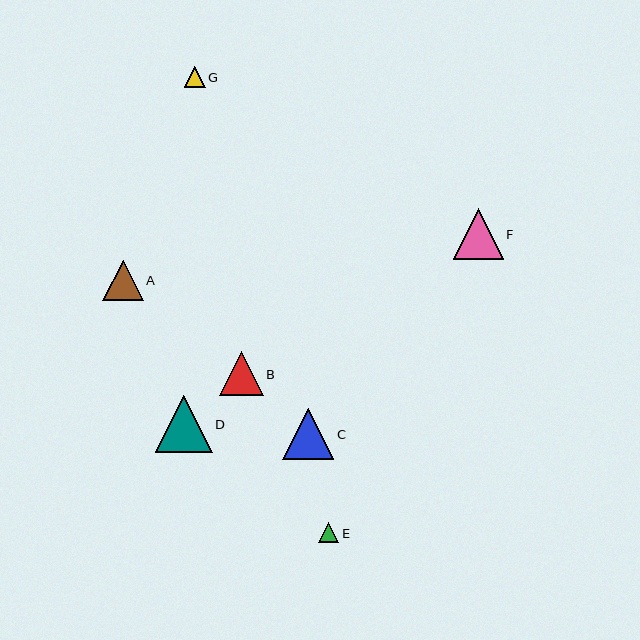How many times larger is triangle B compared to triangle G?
Triangle B is approximately 2.1 times the size of triangle G.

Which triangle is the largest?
Triangle D is the largest with a size of approximately 57 pixels.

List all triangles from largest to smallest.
From largest to smallest: D, C, F, B, A, G, E.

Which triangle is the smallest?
Triangle E is the smallest with a size of approximately 20 pixels.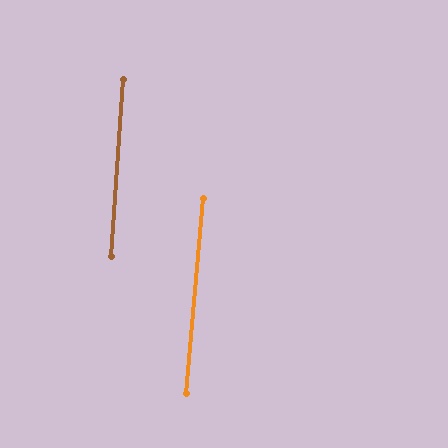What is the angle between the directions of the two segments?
Approximately 1 degree.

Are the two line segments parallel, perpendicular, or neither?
Parallel — their directions differ by only 0.9°.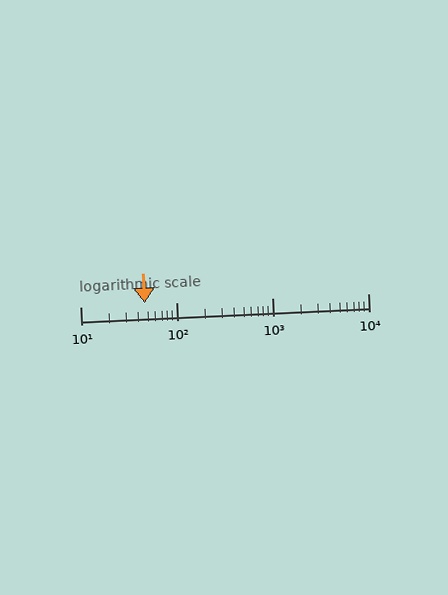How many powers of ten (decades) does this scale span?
The scale spans 3 decades, from 10 to 10000.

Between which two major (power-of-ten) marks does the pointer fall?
The pointer is between 10 and 100.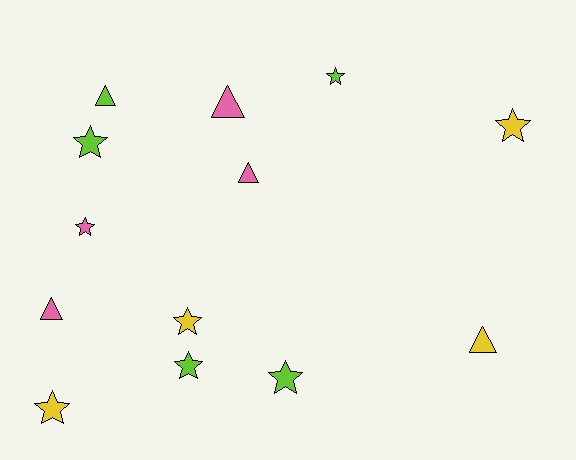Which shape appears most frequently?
Star, with 8 objects.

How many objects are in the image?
There are 13 objects.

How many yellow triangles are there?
There is 1 yellow triangle.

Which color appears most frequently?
Lime, with 5 objects.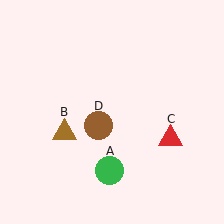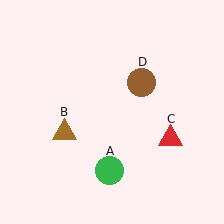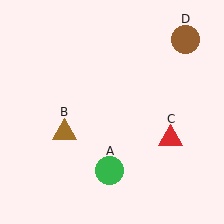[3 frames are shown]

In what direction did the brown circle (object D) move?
The brown circle (object D) moved up and to the right.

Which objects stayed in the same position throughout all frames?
Green circle (object A) and brown triangle (object B) and red triangle (object C) remained stationary.